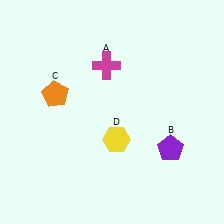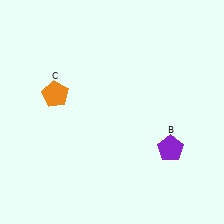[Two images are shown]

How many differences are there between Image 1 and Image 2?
There are 2 differences between the two images.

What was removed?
The yellow hexagon (D), the magenta cross (A) were removed in Image 2.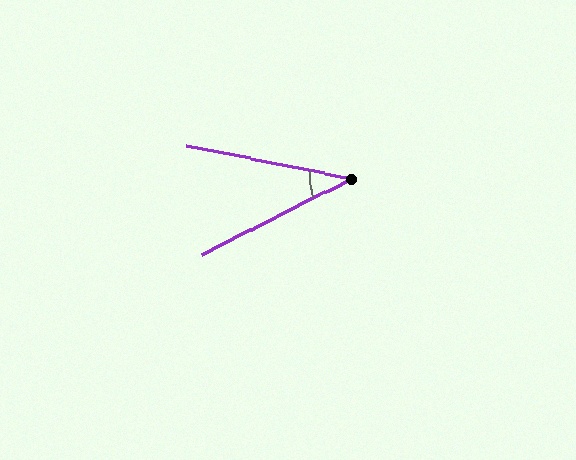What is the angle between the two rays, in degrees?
Approximately 38 degrees.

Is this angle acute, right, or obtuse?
It is acute.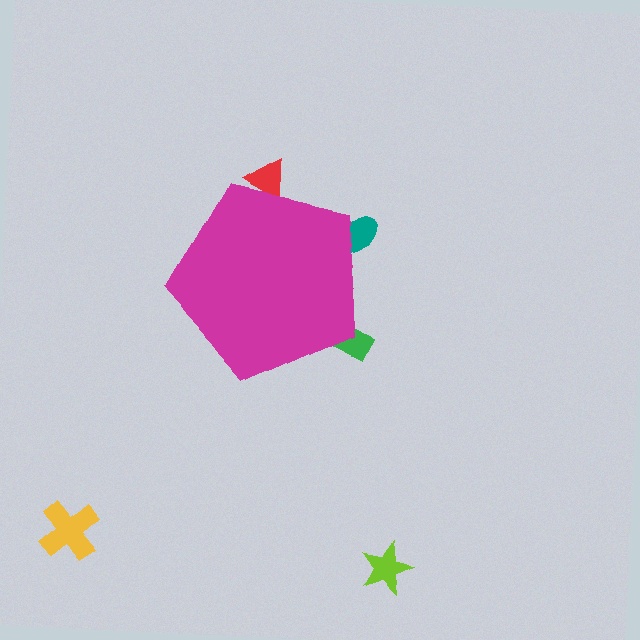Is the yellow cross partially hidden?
No, the yellow cross is fully visible.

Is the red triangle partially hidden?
Yes, the red triangle is partially hidden behind the magenta pentagon.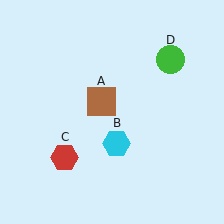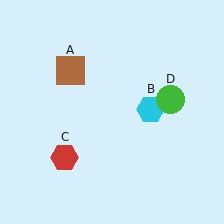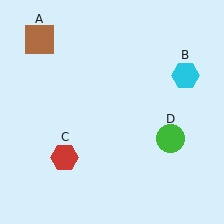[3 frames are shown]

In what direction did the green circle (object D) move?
The green circle (object D) moved down.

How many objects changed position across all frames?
3 objects changed position: brown square (object A), cyan hexagon (object B), green circle (object D).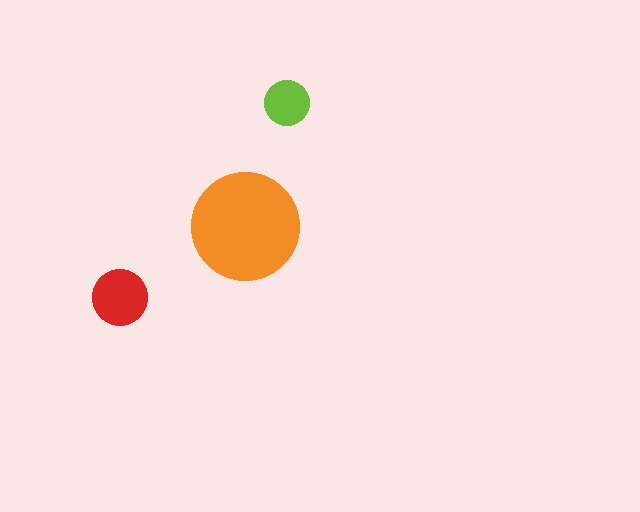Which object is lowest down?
The red circle is bottommost.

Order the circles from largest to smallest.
the orange one, the red one, the lime one.